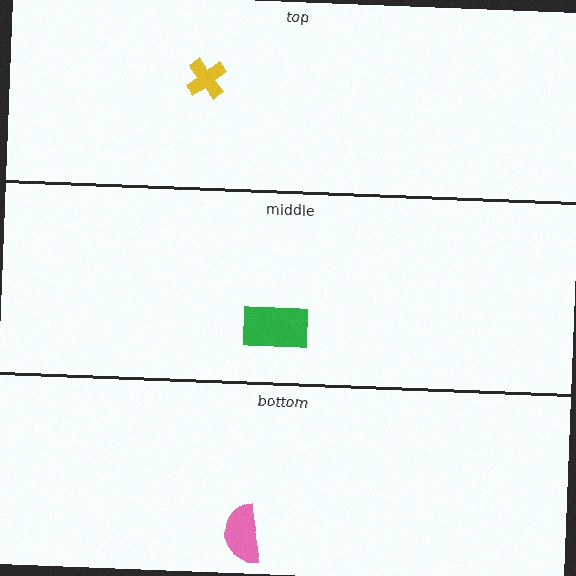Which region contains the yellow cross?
The top region.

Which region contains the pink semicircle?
The bottom region.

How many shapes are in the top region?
1.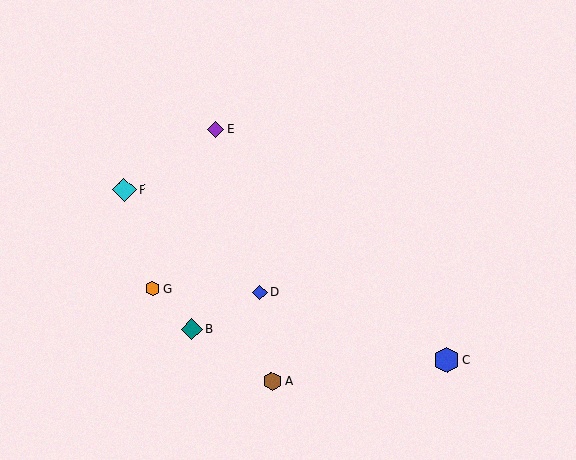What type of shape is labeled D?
Shape D is a blue diamond.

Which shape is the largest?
The blue hexagon (labeled C) is the largest.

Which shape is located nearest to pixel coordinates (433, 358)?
The blue hexagon (labeled C) at (447, 360) is nearest to that location.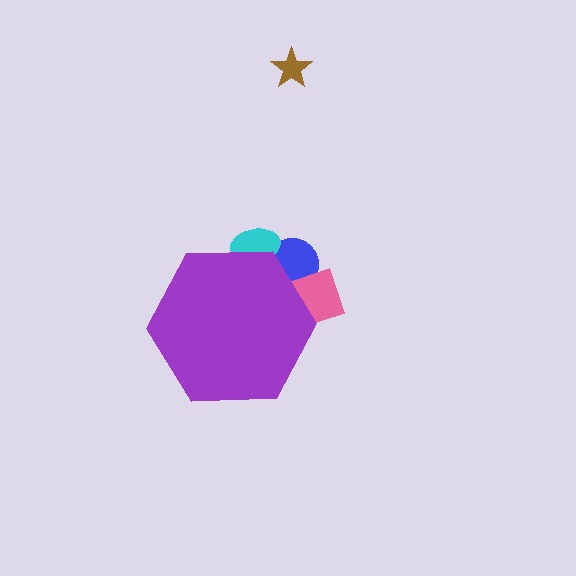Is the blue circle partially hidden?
Yes, the blue circle is partially hidden behind the purple hexagon.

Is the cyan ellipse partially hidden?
Yes, the cyan ellipse is partially hidden behind the purple hexagon.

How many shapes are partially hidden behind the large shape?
3 shapes are partially hidden.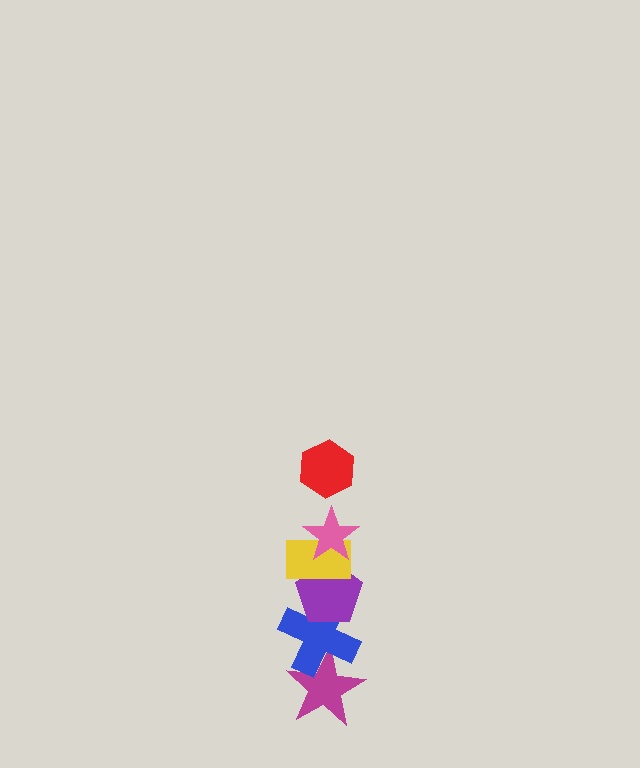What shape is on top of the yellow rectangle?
The pink star is on top of the yellow rectangle.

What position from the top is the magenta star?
The magenta star is 6th from the top.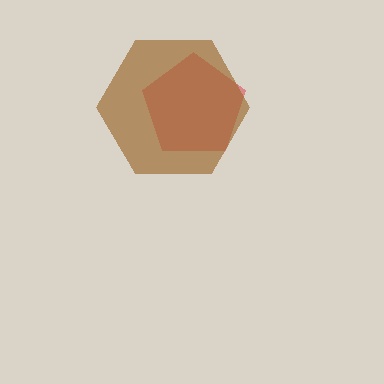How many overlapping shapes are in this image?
There are 2 overlapping shapes in the image.